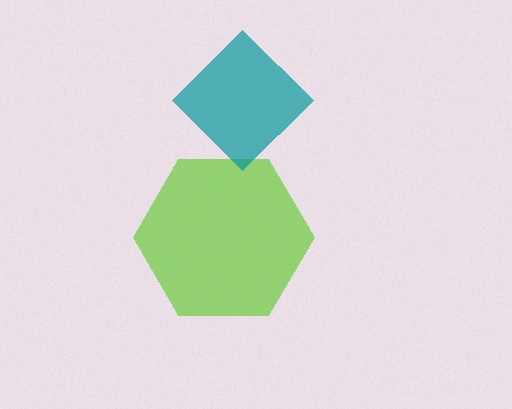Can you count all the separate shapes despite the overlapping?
Yes, there are 2 separate shapes.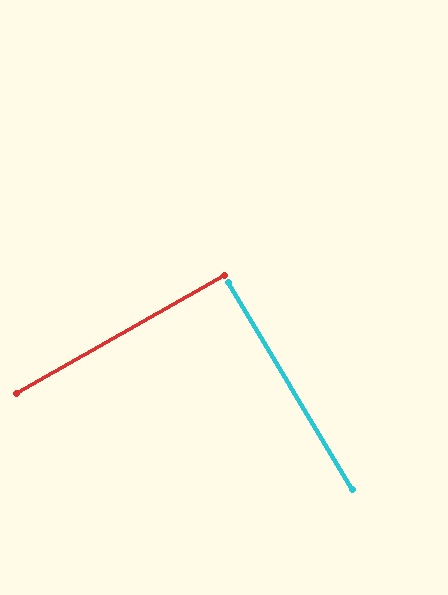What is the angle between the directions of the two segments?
Approximately 89 degrees.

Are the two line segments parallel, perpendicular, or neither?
Perpendicular — they meet at approximately 89°.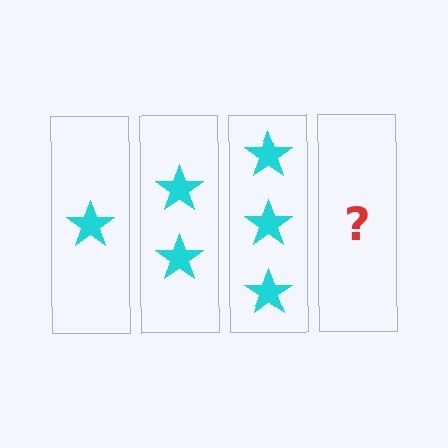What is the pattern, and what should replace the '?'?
The pattern is that each step adds one more star. The '?' should be 4 stars.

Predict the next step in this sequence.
The next step is 4 stars.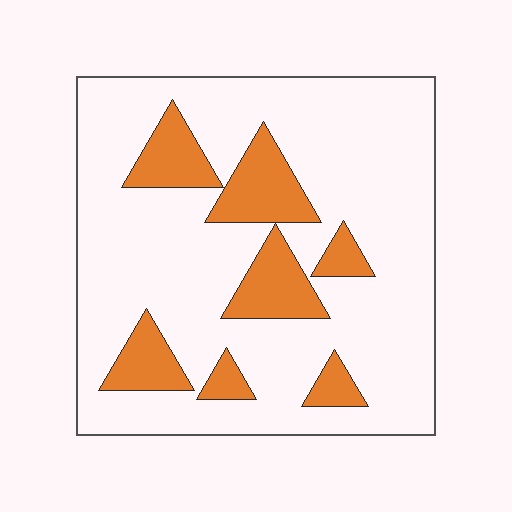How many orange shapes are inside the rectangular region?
7.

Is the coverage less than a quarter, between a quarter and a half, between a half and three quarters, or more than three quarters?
Less than a quarter.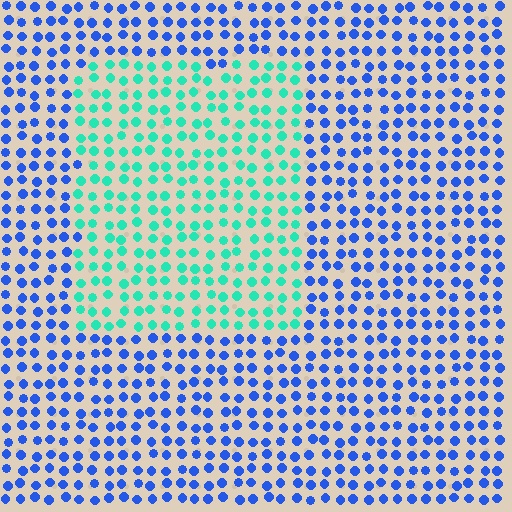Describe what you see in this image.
The image is filled with small blue elements in a uniform arrangement. A rectangle-shaped region is visible where the elements are tinted to a slightly different hue, forming a subtle color boundary.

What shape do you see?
I see a rectangle.